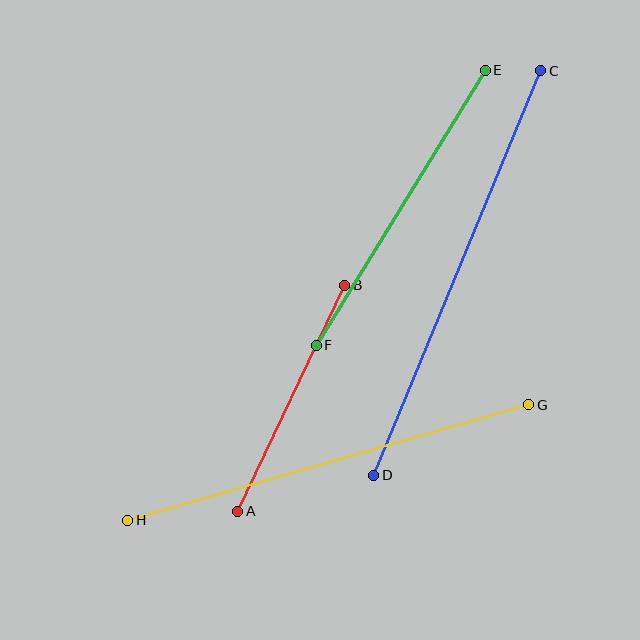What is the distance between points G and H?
The distance is approximately 418 pixels.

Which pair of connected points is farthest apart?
Points C and D are farthest apart.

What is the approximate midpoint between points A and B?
The midpoint is at approximately (291, 398) pixels.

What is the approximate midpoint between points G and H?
The midpoint is at approximately (328, 462) pixels.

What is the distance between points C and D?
The distance is approximately 438 pixels.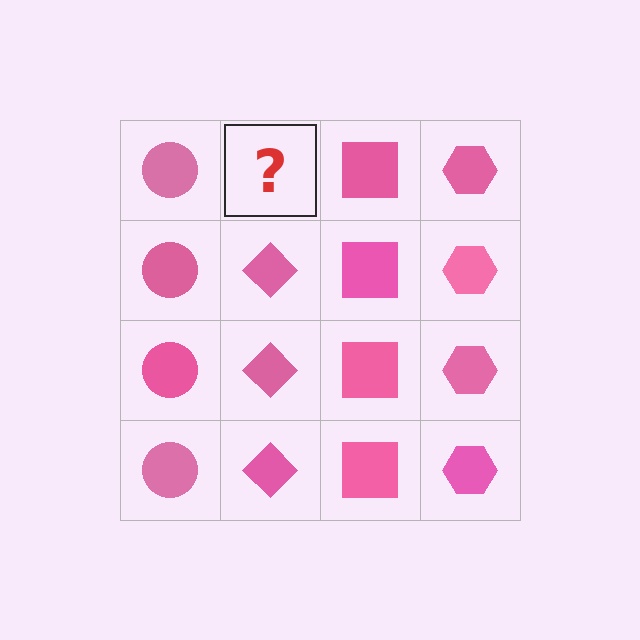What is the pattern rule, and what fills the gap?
The rule is that each column has a consistent shape. The gap should be filled with a pink diamond.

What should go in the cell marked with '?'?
The missing cell should contain a pink diamond.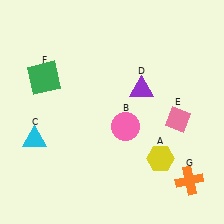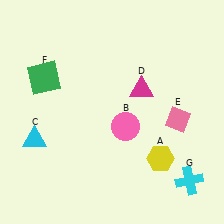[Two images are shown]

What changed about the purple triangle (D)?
In Image 1, D is purple. In Image 2, it changed to magenta.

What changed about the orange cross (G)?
In Image 1, G is orange. In Image 2, it changed to cyan.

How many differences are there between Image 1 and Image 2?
There are 2 differences between the two images.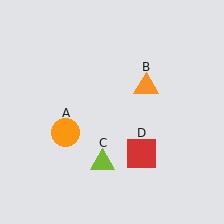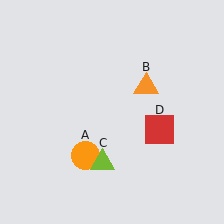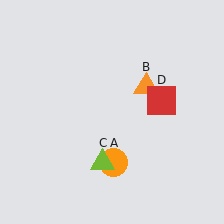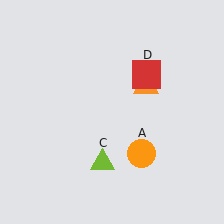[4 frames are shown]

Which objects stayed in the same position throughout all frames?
Orange triangle (object B) and lime triangle (object C) remained stationary.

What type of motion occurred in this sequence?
The orange circle (object A), red square (object D) rotated counterclockwise around the center of the scene.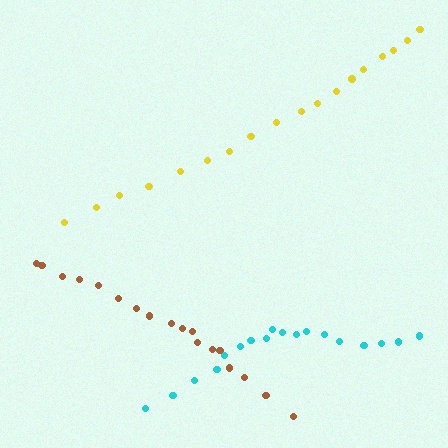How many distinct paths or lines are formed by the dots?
There are 3 distinct paths.